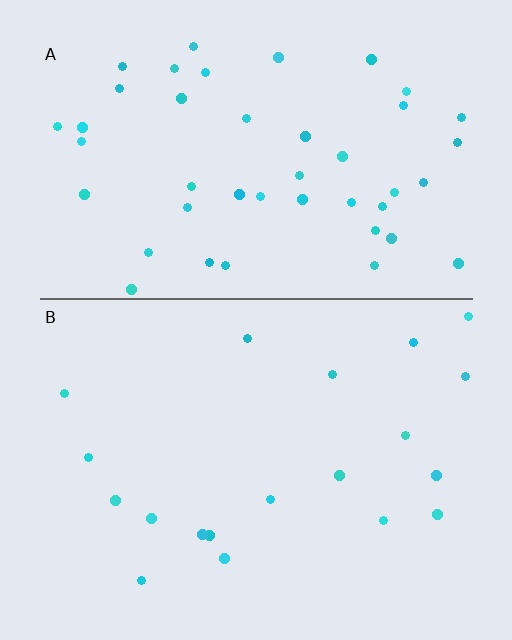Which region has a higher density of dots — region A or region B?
A (the top).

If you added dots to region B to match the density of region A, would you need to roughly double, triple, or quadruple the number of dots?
Approximately double.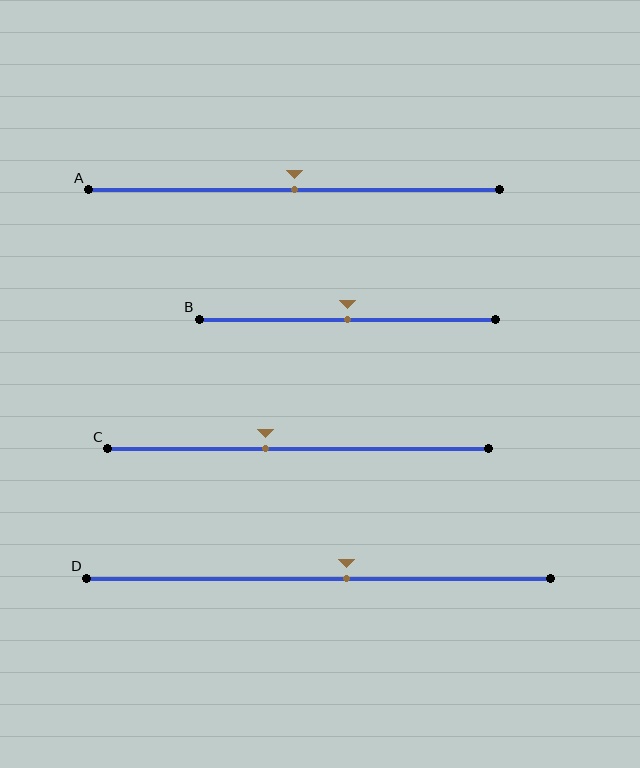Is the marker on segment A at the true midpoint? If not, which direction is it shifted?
Yes, the marker on segment A is at the true midpoint.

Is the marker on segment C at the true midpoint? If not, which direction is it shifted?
No, the marker on segment C is shifted to the left by about 9% of the segment length.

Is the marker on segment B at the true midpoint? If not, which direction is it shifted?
Yes, the marker on segment B is at the true midpoint.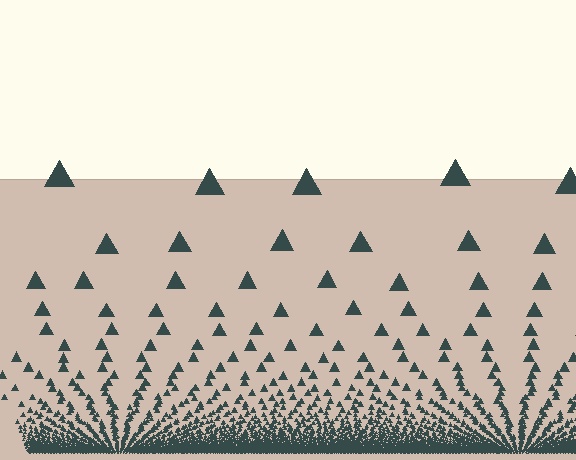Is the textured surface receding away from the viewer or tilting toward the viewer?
The surface appears to tilt toward the viewer. Texture elements get larger and sparser toward the top.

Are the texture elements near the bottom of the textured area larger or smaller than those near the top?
Smaller. The gradient is inverted — elements near the bottom are smaller and denser.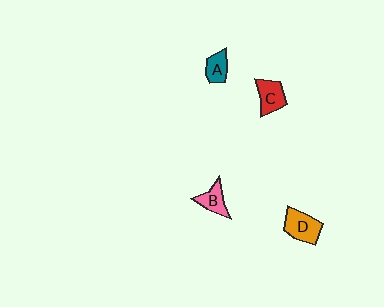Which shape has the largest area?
Shape D (orange).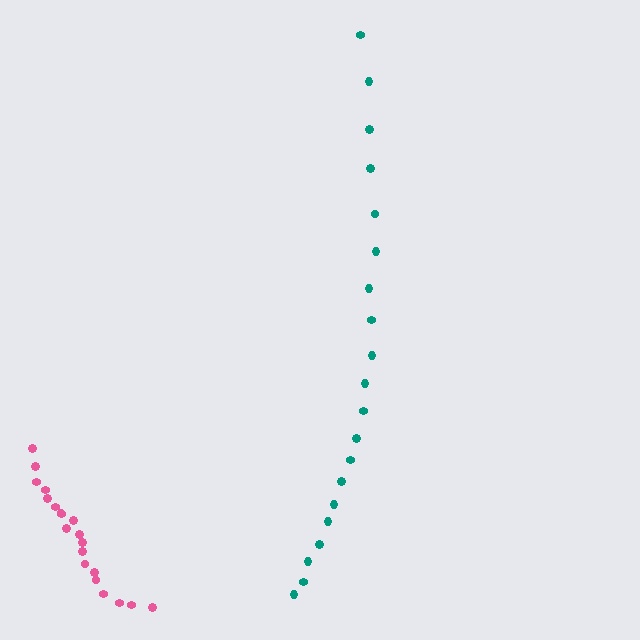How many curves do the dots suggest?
There are 2 distinct paths.